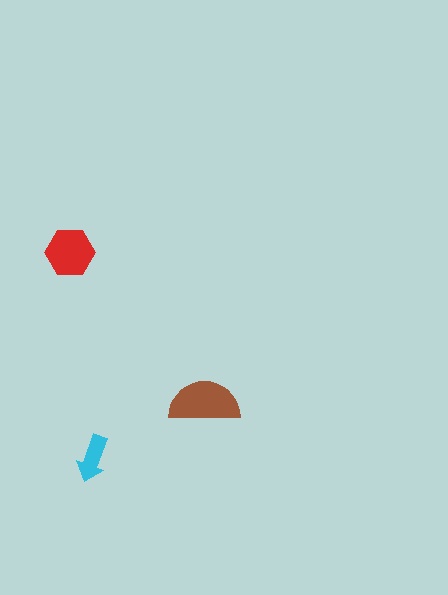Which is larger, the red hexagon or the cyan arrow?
The red hexagon.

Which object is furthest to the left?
The red hexagon is leftmost.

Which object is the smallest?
The cyan arrow.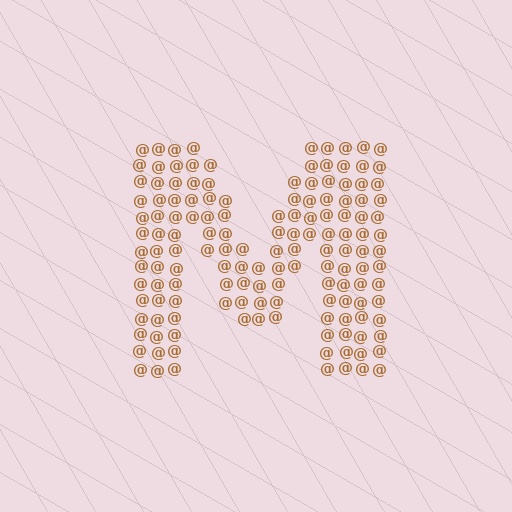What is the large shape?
The large shape is the letter M.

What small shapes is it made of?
It is made of small at signs.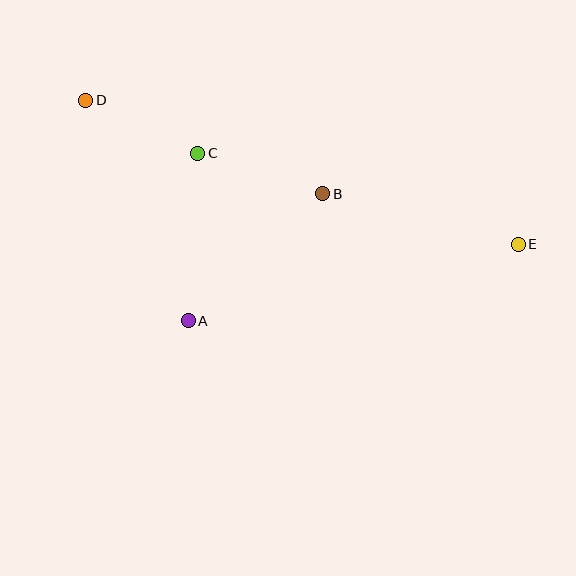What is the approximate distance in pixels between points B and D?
The distance between B and D is approximately 255 pixels.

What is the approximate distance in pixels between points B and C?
The distance between B and C is approximately 132 pixels.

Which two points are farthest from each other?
Points D and E are farthest from each other.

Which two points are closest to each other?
Points C and D are closest to each other.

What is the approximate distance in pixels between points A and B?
The distance between A and B is approximately 185 pixels.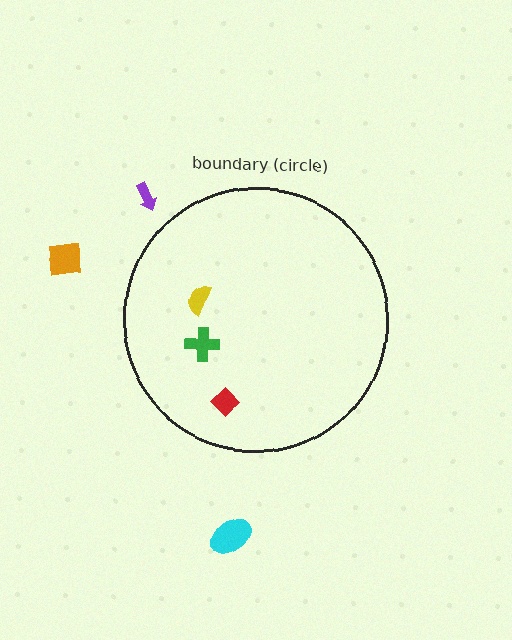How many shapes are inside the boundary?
3 inside, 3 outside.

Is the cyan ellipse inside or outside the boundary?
Outside.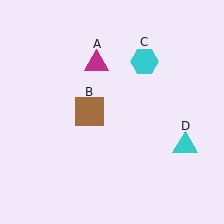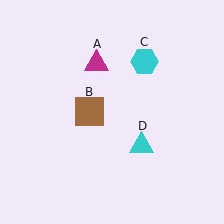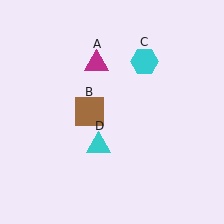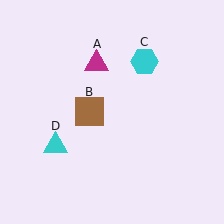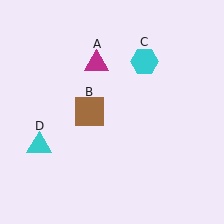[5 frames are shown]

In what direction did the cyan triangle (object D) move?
The cyan triangle (object D) moved left.